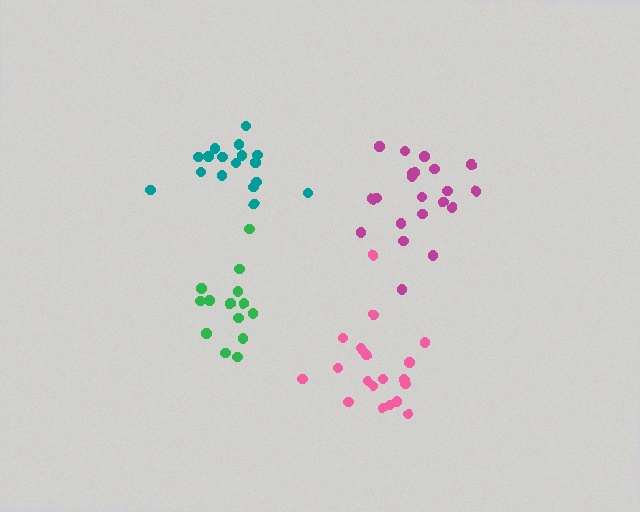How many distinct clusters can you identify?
There are 4 distinct clusters.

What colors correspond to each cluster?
The clusters are colored: pink, magenta, teal, green.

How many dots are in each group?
Group 1: 21 dots, Group 2: 21 dots, Group 3: 17 dots, Group 4: 15 dots (74 total).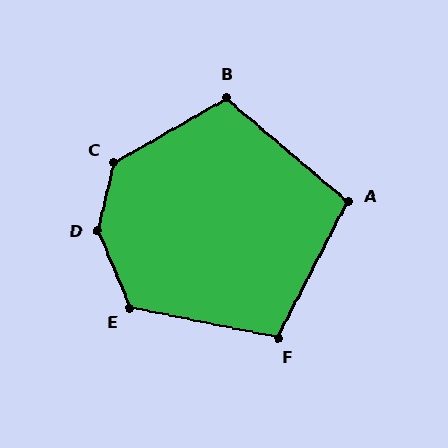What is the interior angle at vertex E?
Approximately 124 degrees (obtuse).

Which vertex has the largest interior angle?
D, at approximately 144 degrees.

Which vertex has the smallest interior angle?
A, at approximately 103 degrees.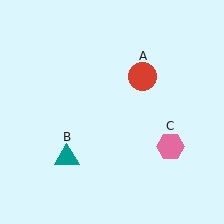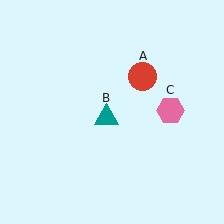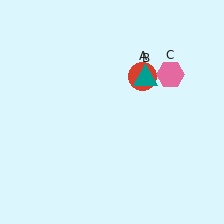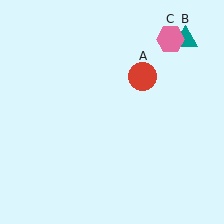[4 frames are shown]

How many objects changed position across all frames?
2 objects changed position: teal triangle (object B), pink hexagon (object C).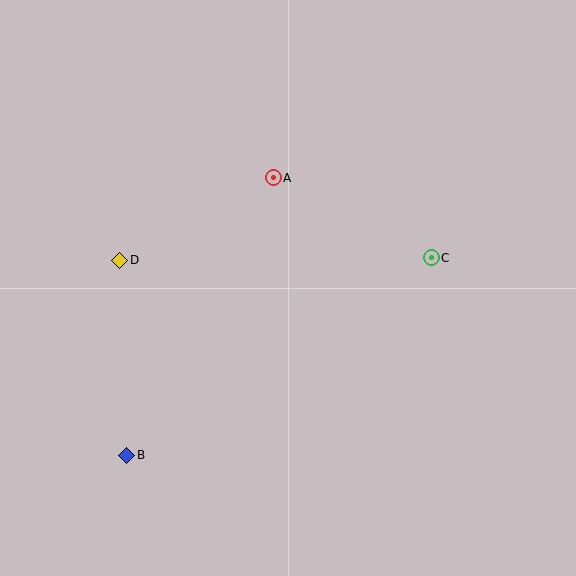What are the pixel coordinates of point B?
Point B is at (127, 455).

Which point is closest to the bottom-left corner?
Point B is closest to the bottom-left corner.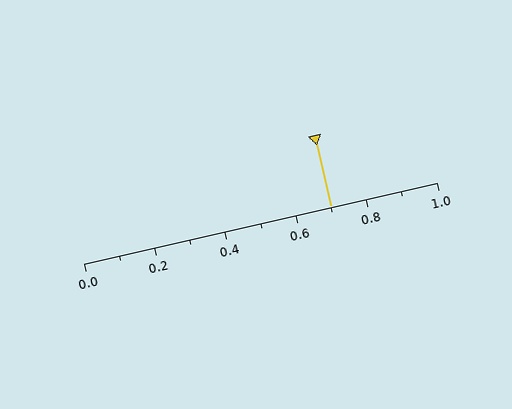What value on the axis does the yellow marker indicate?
The marker indicates approximately 0.7.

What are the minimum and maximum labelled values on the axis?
The axis runs from 0.0 to 1.0.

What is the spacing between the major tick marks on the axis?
The major ticks are spaced 0.2 apart.